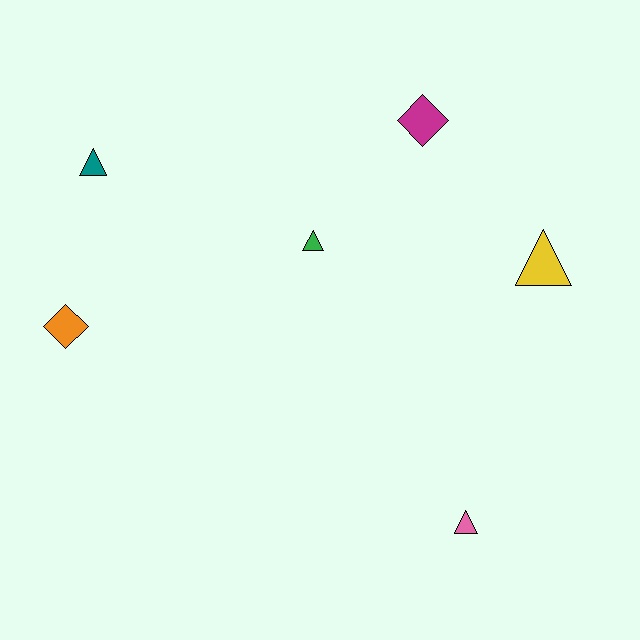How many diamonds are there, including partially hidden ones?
There are 2 diamonds.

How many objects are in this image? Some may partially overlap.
There are 6 objects.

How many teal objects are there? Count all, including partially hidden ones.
There is 1 teal object.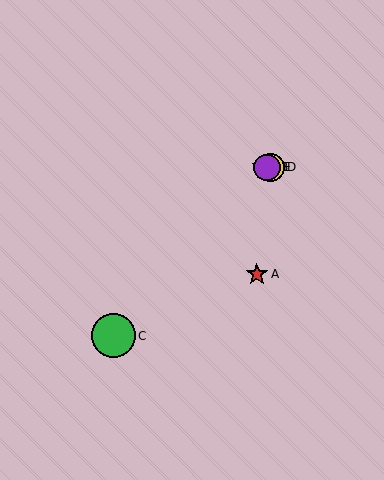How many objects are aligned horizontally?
3 objects (B, D, E) are aligned horizontally.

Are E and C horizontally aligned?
No, E is at y≈167 and C is at y≈336.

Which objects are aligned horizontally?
Objects B, D, E are aligned horizontally.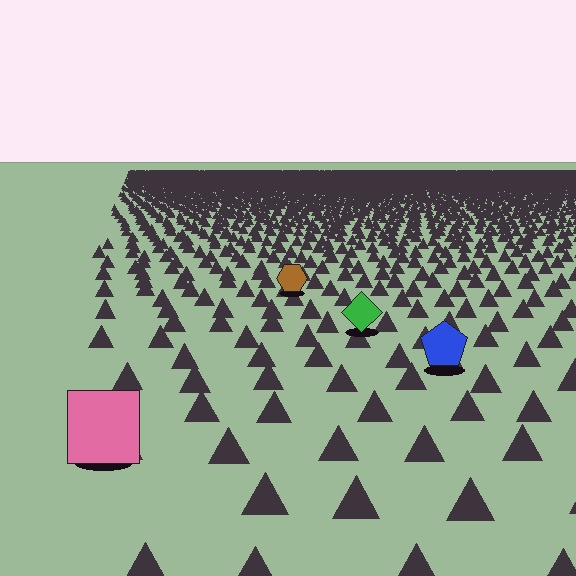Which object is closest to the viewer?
The pink square is closest. The texture marks near it are larger and more spread out.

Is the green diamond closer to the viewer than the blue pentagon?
No. The blue pentagon is closer — you can tell from the texture gradient: the ground texture is coarser near it.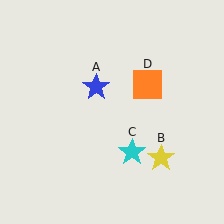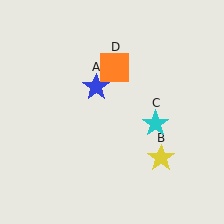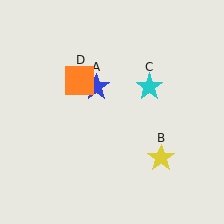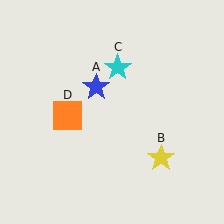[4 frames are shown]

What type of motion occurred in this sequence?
The cyan star (object C), orange square (object D) rotated counterclockwise around the center of the scene.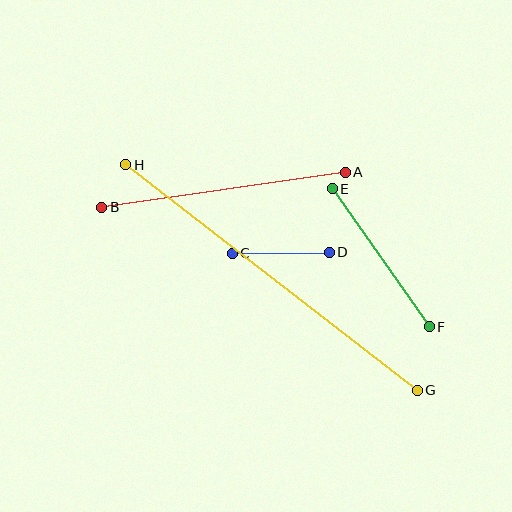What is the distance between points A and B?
The distance is approximately 246 pixels.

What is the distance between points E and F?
The distance is approximately 169 pixels.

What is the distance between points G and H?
The distance is approximately 368 pixels.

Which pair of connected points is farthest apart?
Points G and H are farthest apart.